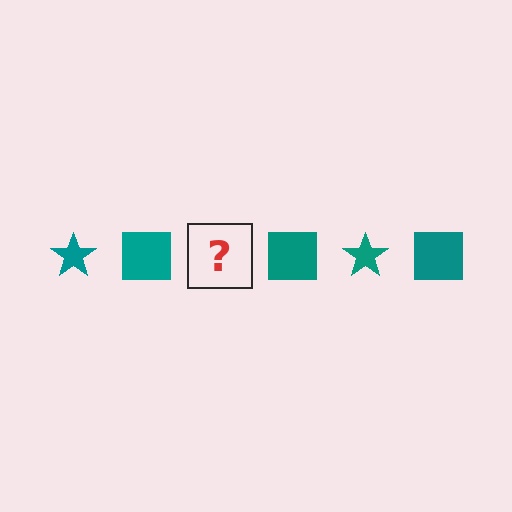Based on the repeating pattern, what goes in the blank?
The blank should be a teal star.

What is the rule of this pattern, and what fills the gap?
The rule is that the pattern cycles through star, square shapes in teal. The gap should be filled with a teal star.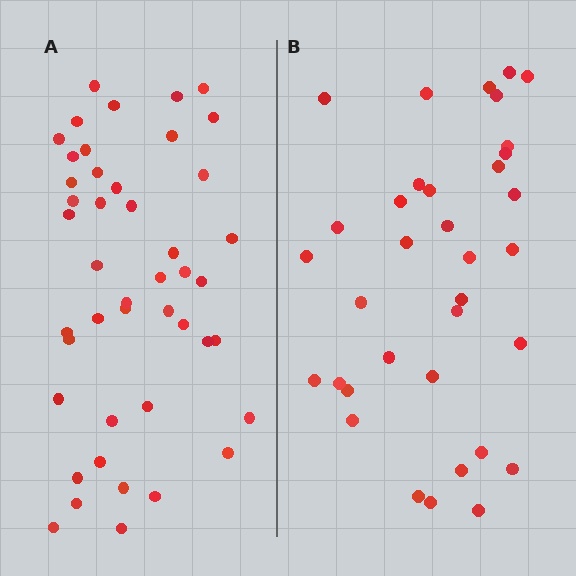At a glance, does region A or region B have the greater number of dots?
Region A (the left region) has more dots.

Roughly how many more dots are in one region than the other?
Region A has roughly 10 or so more dots than region B.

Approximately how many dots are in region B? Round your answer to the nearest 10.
About 40 dots. (The exact count is 35, which rounds to 40.)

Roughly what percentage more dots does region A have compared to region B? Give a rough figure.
About 30% more.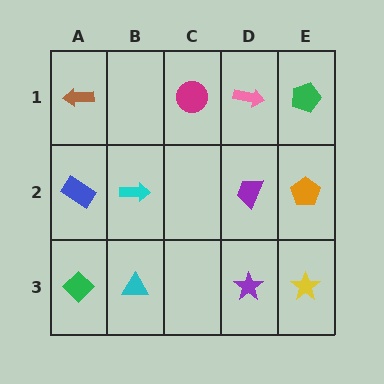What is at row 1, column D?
A pink arrow.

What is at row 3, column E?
A yellow star.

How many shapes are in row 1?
4 shapes.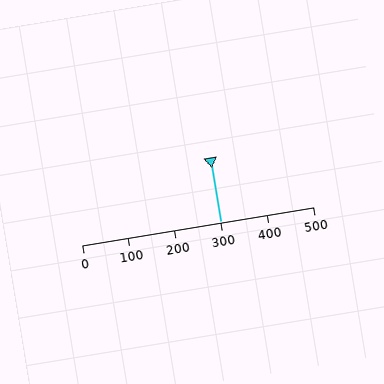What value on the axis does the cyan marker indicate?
The marker indicates approximately 300.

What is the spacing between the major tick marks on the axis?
The major ticks are spaced 100 apart.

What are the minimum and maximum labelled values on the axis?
The axis runs from 0 to 500.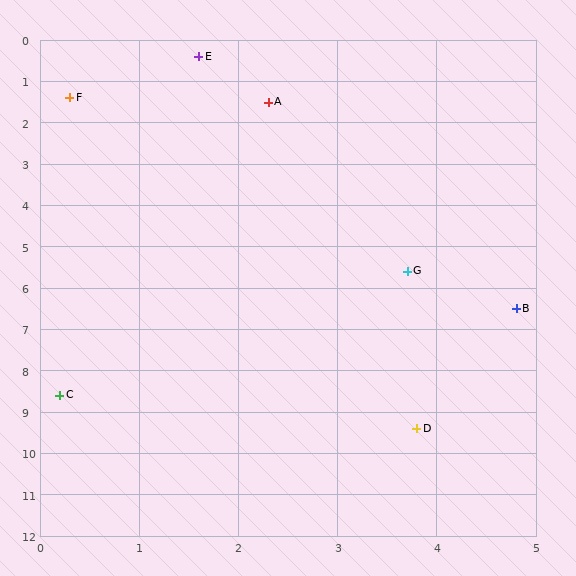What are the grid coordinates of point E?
Point E is at approximately (1.6, 0.4).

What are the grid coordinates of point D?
Point D is at approximately (3.8, 9.4).